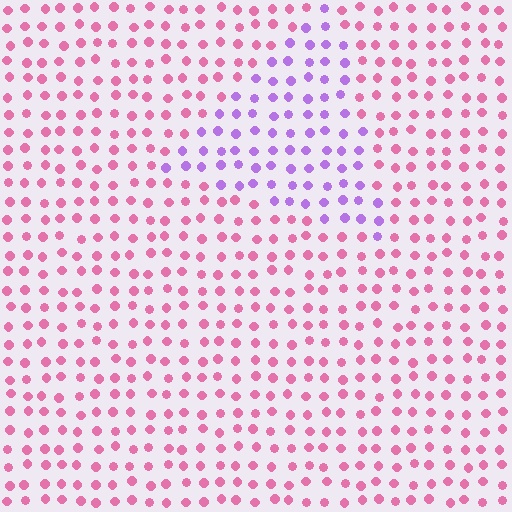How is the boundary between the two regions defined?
The boundary is defined purely by a slight shift in hue (about 55 degrees). Spacing, size, and orientation are identical on both sides.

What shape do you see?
I see a triangle.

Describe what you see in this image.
The image is filled with small pink elements in a uniform arrangement. A triangle-shaped region is visible where the elements are tinted to a slightly different hue, forming a subtle color boundary.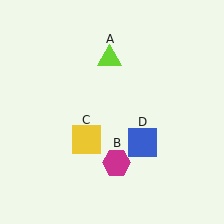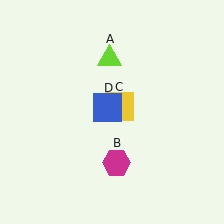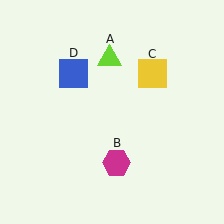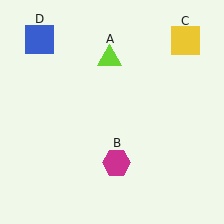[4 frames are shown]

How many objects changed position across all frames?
2 objects changed position: yellow square (object C), blue square (object D).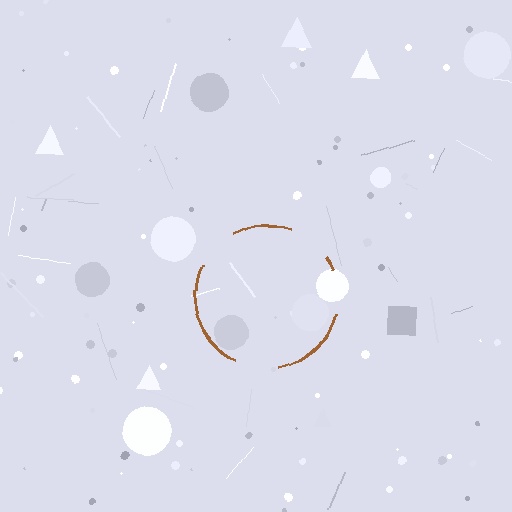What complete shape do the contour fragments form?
The contour fragments form a circle.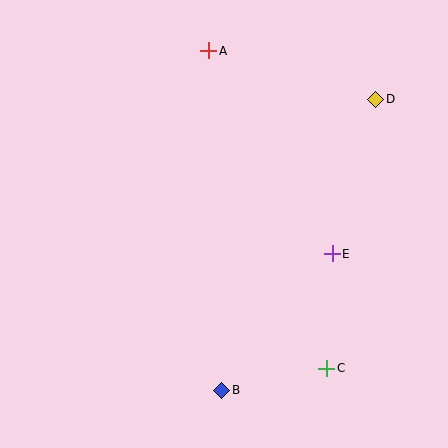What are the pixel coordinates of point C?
Point C is at (327, 368).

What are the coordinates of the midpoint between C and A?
The midpoint between C and A is at (268, 209).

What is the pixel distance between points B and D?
The distance between B and D is 329 pixels.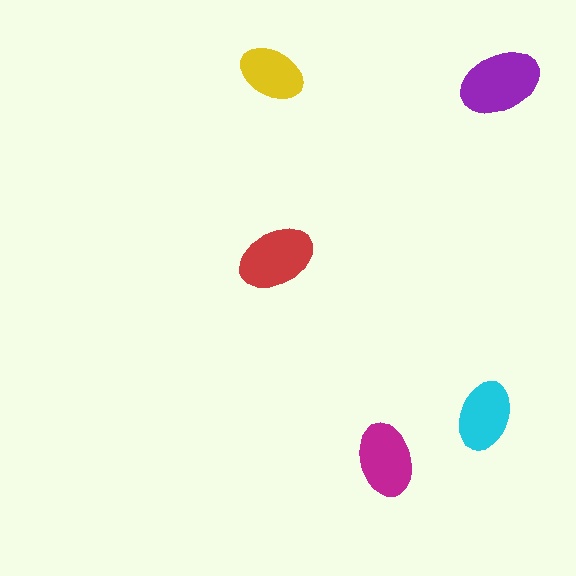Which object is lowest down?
The magenta ellipse is bottommost.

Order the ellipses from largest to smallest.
the purple one, the red one, the magenta one, the cyan one, the yellow one.